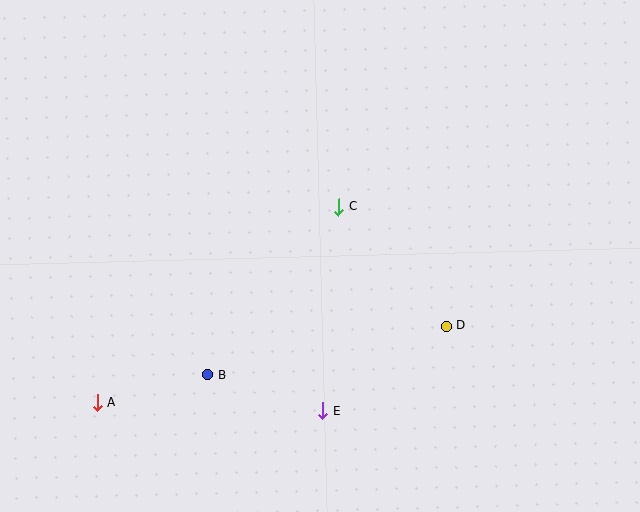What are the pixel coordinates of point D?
Point D is at (446, 326).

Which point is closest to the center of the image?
Point C at (339, 207) is closest to the center.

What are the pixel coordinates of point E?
Point E is at (323, 411).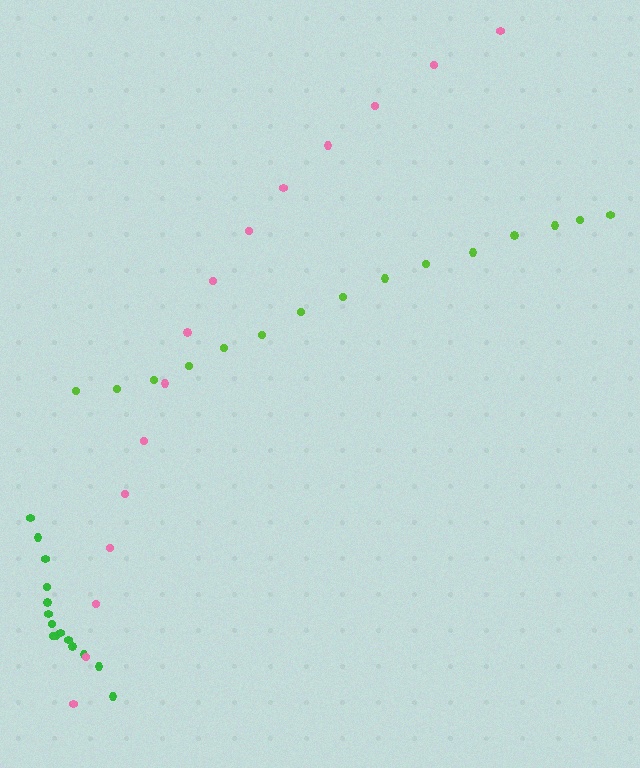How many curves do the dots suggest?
There are 3 distinct paths.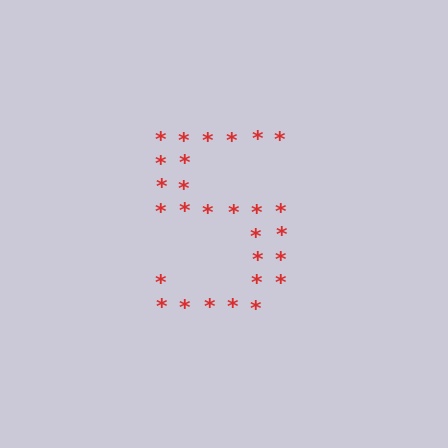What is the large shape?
The large shape is the digit 5.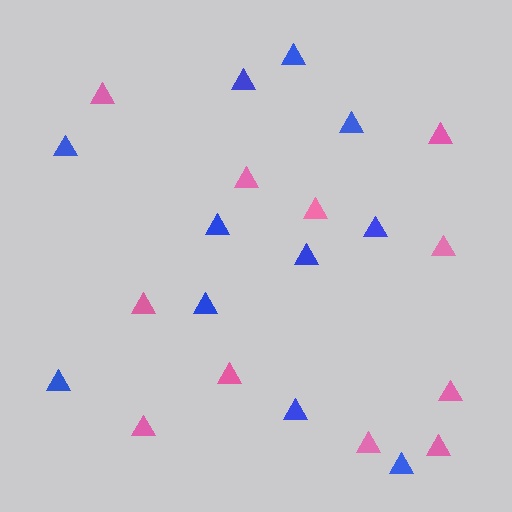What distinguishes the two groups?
There are 2 groups: one group of blue triangles (11) and one group of pink triangles (11).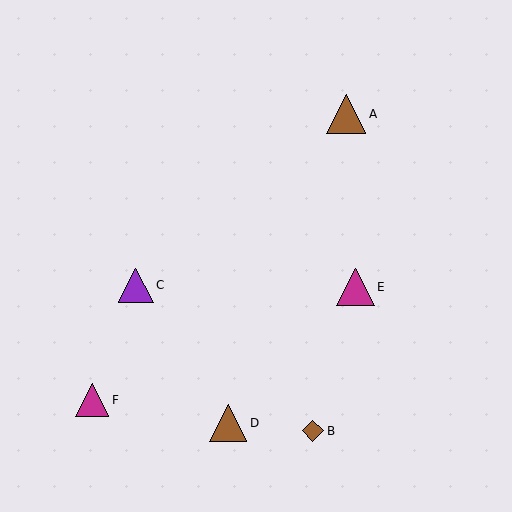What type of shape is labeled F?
Shape F is a magenta triangle.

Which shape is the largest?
The brown triangle (labeled A) is the largest.